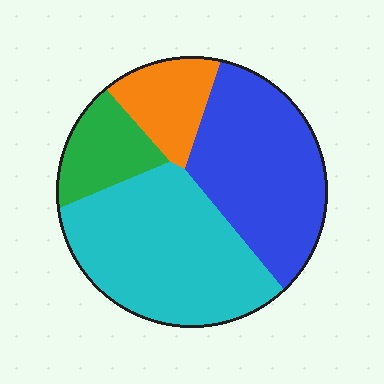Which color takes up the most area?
Cyan, at roughly 40%.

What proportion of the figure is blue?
Blue covers around 35% of the figure.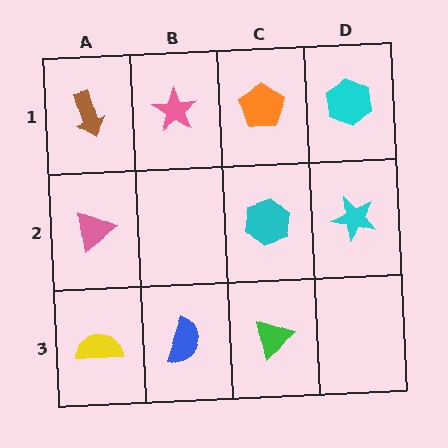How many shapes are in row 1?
4 shapes.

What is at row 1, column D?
A cyan hexagon.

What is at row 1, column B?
A pink star.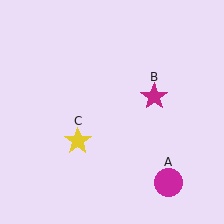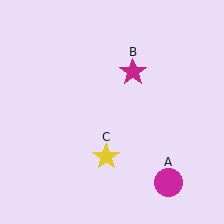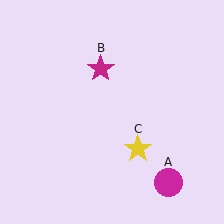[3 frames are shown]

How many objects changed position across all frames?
2 objects changed position: magenta star (object B), yellow star (object C).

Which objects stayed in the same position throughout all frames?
Magenta circle (object A) remained stationary.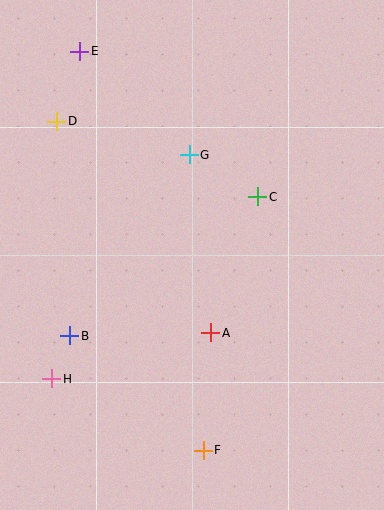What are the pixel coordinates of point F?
Point F is at (203, 450).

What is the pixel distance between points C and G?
The distance between C and G is 80 pixels.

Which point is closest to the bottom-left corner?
Point H is closest to the bottom-left corner.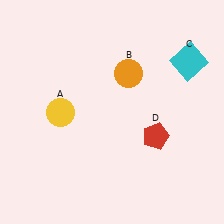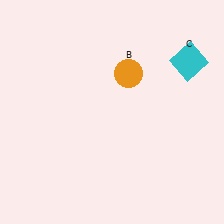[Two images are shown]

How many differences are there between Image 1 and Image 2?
There are 2 differences between the two images.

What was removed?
The yellow circle (A), the red pentagon (D) were removed in Image 2.